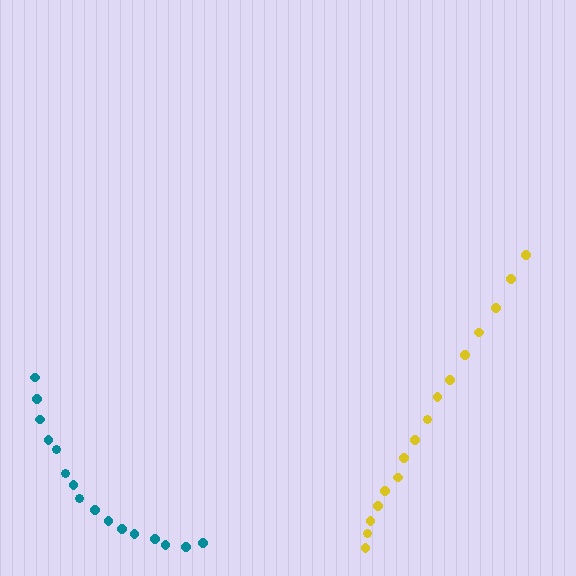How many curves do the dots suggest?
There are 2 distinct paths.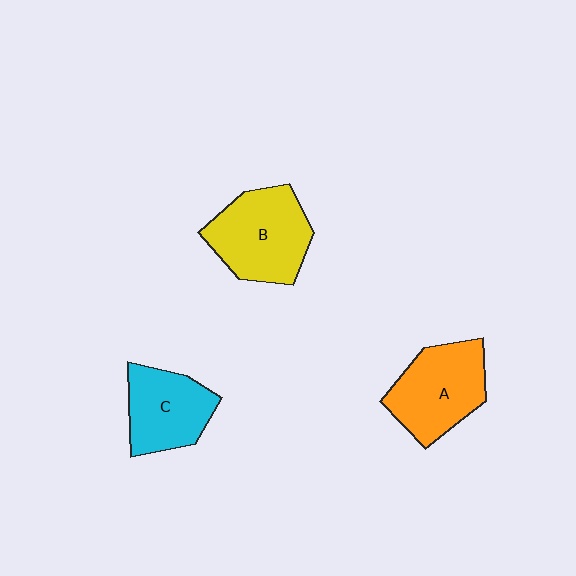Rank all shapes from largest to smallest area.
From largest to smallest: B (yellow), A (orange), C (cyan).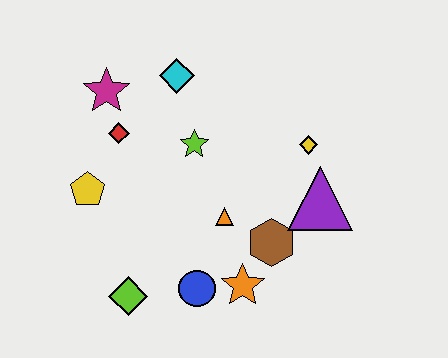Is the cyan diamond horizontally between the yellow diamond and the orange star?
No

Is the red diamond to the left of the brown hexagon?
Yes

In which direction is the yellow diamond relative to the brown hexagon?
The yellow diamond is above the brown hexagon.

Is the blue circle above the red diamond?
No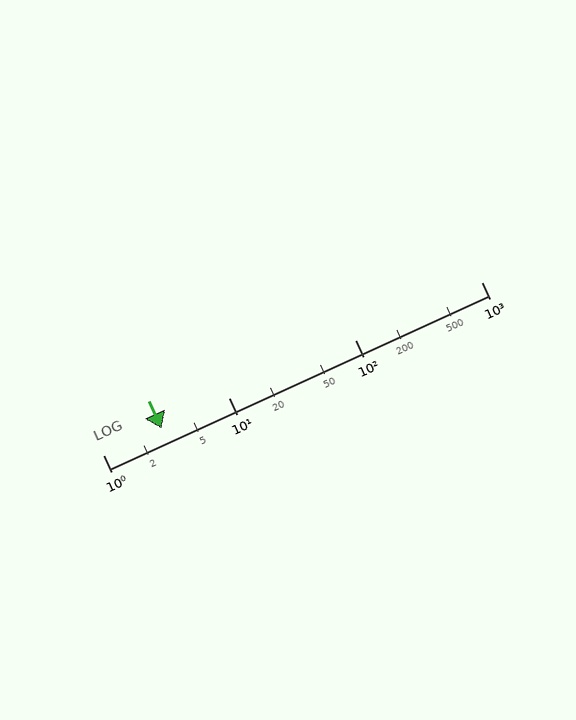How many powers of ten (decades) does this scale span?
The scale spans 3 decades, from 1 to 1000.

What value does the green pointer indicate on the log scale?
The pointer indicates approximately 2.9.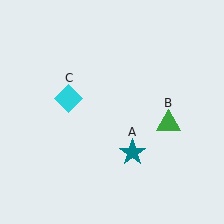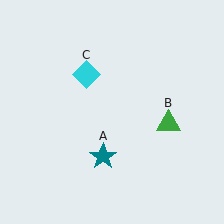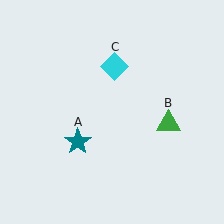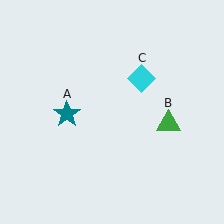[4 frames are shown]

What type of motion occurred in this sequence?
The teal star (object A), cyan diamond (object C) rotated clockwise around the center of the scene.